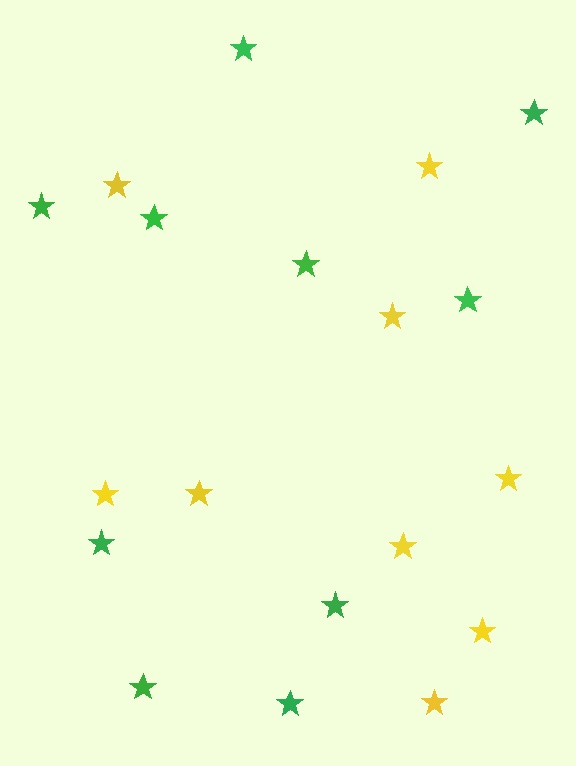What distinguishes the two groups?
There are 2 groups: one group of yellow stars (9) and one group of green stars (10).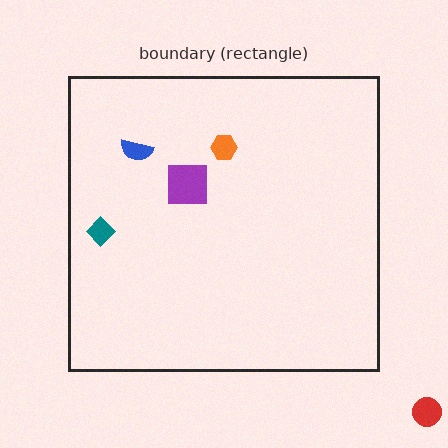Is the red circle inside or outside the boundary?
Outside.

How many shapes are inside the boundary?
4 inside, 1 outside.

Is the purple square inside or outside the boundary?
Inside.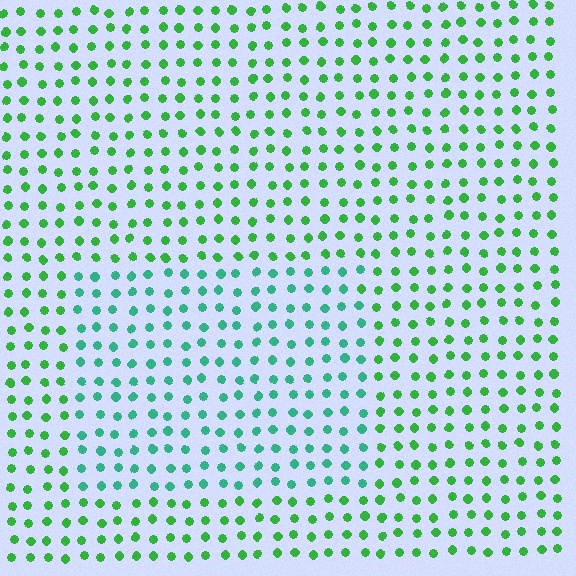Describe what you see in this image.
The image is filled with small green elements in a uniform arrangement. A rectangle-shaped region is visible where the elements are tinted to a slightly different hue, forming a subtle color boundary.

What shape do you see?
I see a rectangle.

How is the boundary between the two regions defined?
The boundary is defined purely by a slight shift in hue (about 36 degrees). Spacing, size, and orientation are identical on both sides.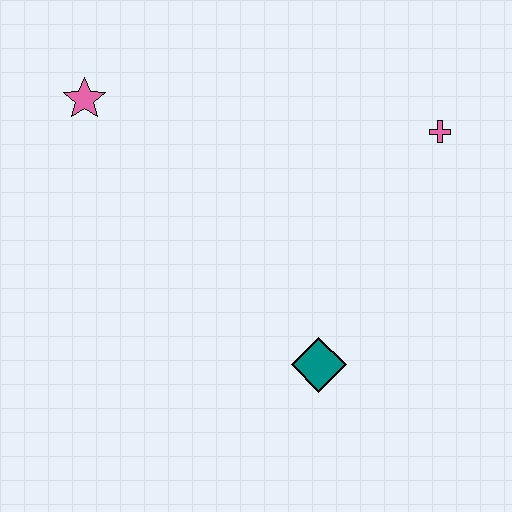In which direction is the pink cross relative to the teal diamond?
The pink cross is above the teal diamond.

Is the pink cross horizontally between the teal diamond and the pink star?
No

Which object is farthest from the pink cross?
The pink star is farthest from the pink cross.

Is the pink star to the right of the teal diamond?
No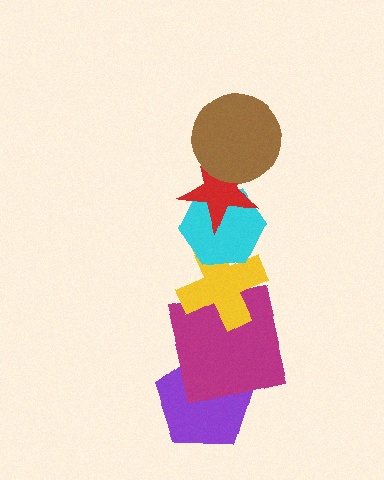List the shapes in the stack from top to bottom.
From top to bottom: the brown circle, the red star, the cyan hexagon, the yellow cross, the magenta square, the purple pentagon.